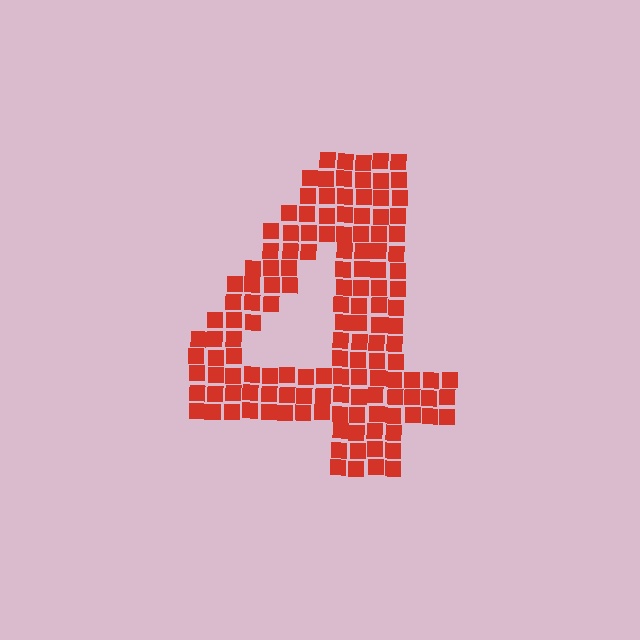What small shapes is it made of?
It is made of small squares.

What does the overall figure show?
The overall figure shows the digit 4.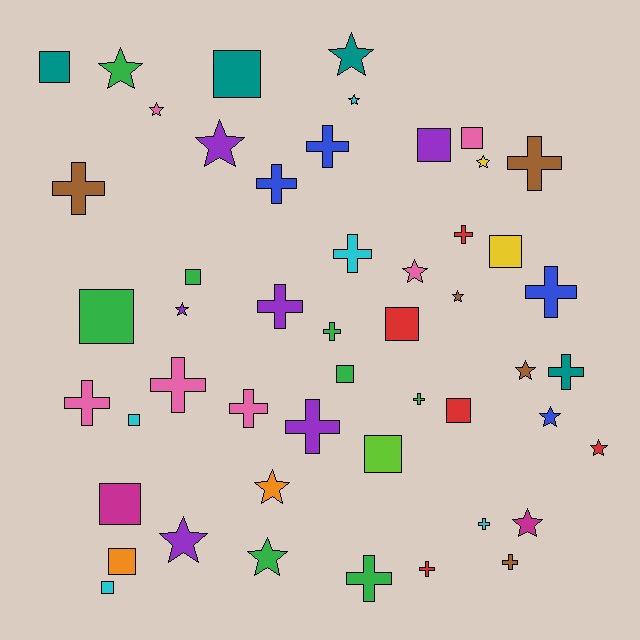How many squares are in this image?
There are 15 squares.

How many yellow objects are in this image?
There are 2 yellow objects.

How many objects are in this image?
There are 50 objects.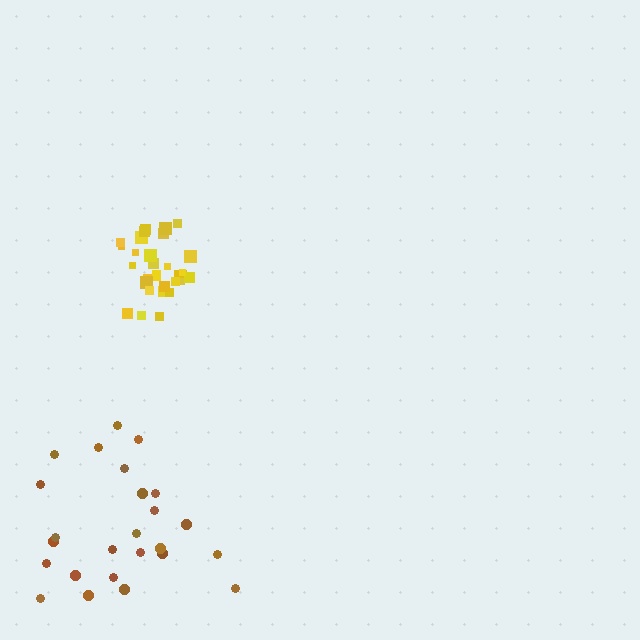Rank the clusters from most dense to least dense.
yellow, brown.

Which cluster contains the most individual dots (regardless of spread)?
Yellow (30).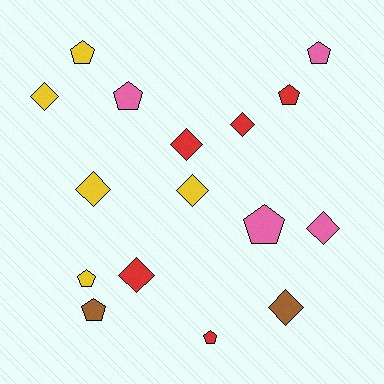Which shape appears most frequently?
Diamond, with 8 objects.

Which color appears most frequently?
Yellow, with 5 objects.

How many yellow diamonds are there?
There are 3 yellow diamonds.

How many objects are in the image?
There are 16 objects.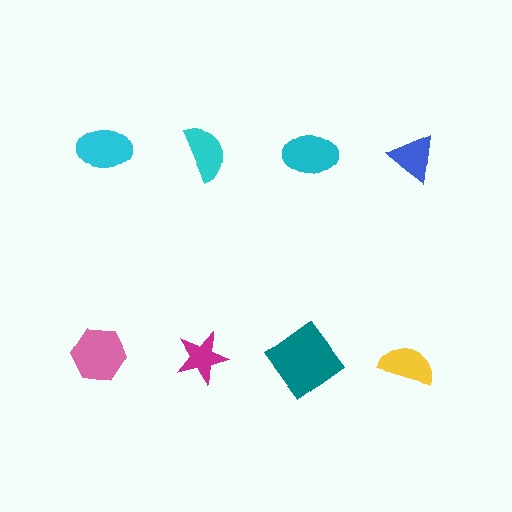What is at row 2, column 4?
A yellow semicircle.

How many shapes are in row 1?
4 shapes.